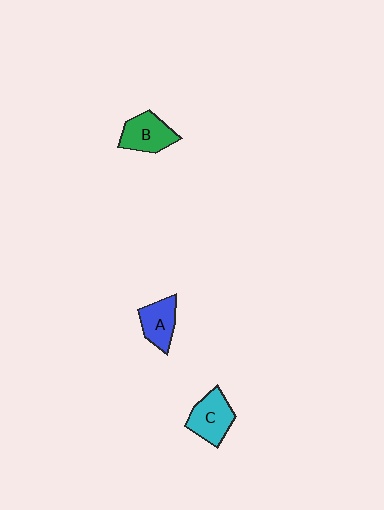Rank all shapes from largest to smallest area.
From largest to smallest: C (cyan), B (green), A (blue).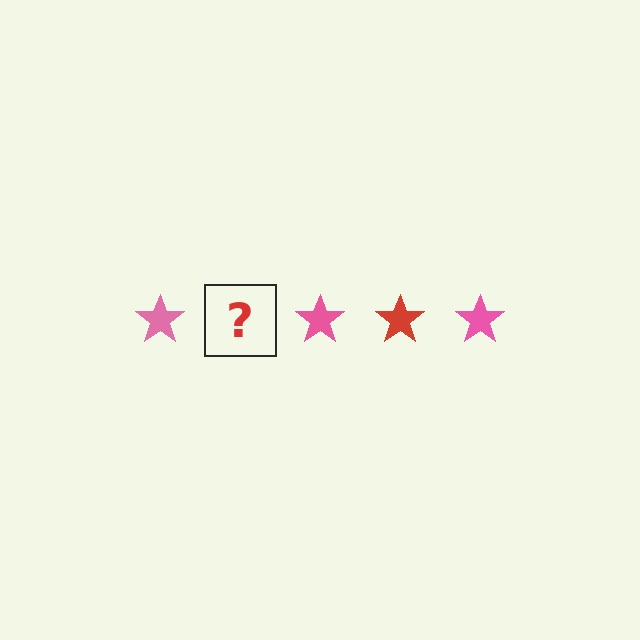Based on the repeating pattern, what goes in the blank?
The blank should be a red star.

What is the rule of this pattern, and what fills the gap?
The rule is that the pattern cycles through pink, red stars. The gap should be filled with a red star.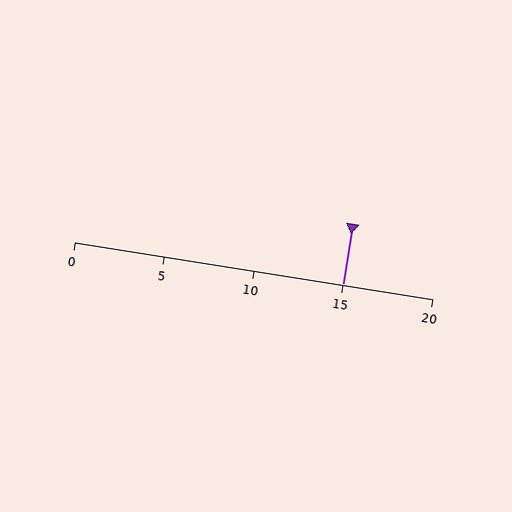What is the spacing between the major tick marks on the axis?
The major ticks are spaced 5 apart.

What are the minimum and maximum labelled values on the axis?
The axis runs from 0 to 20.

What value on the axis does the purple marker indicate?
The marker indicates approximately 15.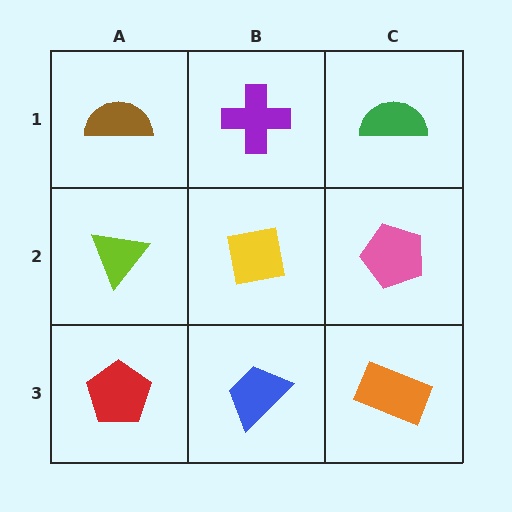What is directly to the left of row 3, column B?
A red pentagon.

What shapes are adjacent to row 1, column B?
A yellow square (row 2, column B), a brown semicircle (row 1, column A), a green semicircle (row 1, column C).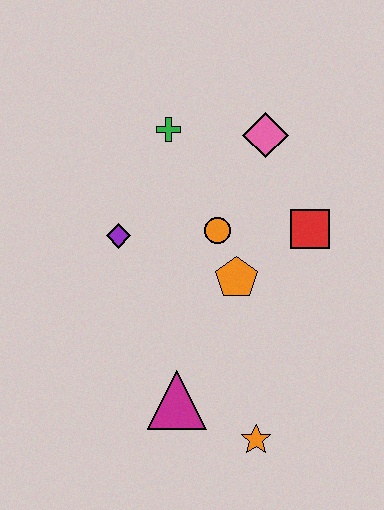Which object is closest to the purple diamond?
The orange circle is closest to the purple diamond.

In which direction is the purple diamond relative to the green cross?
The purple diamond is below the green cross.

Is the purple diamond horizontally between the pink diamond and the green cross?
No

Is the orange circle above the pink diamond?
No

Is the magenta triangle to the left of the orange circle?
Yes